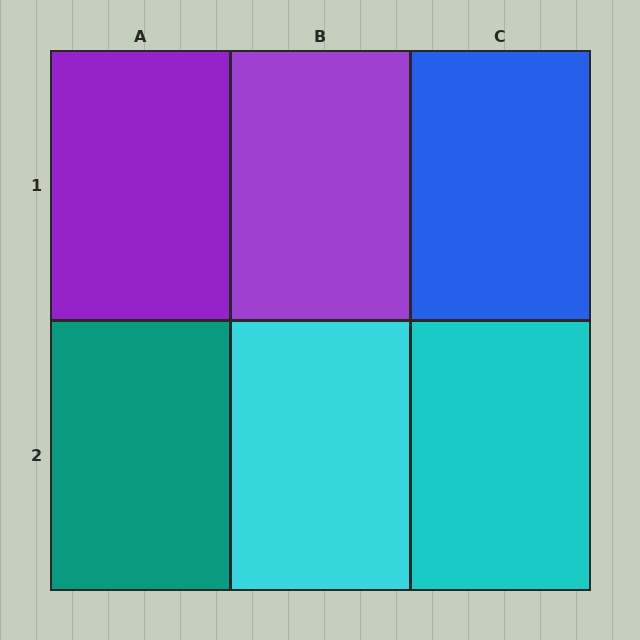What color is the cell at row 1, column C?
Blue.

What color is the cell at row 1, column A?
Purple.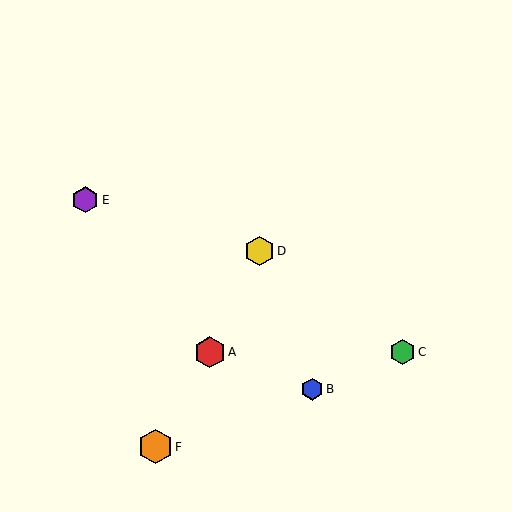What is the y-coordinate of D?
Object D is at y≈251.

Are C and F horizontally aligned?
No, C is at y≈352 and F is at y≈447.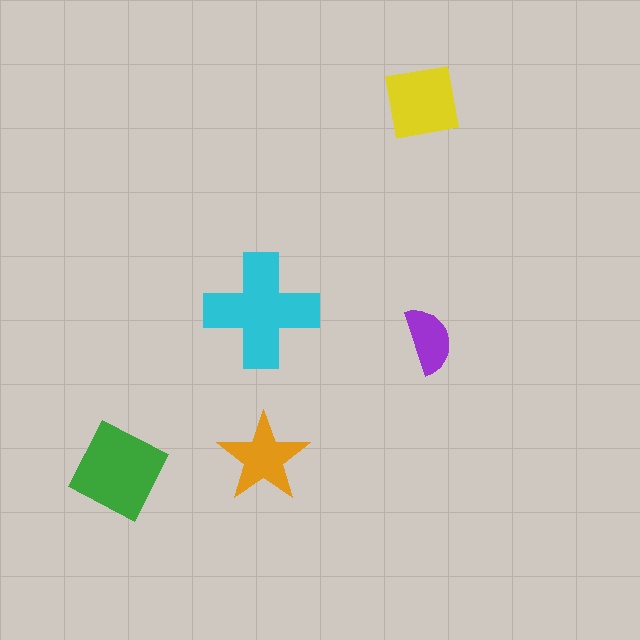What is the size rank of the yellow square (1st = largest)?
3rd.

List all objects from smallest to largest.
The purple semicircle, the orange star, the yellow square, the green square, the cyan cross.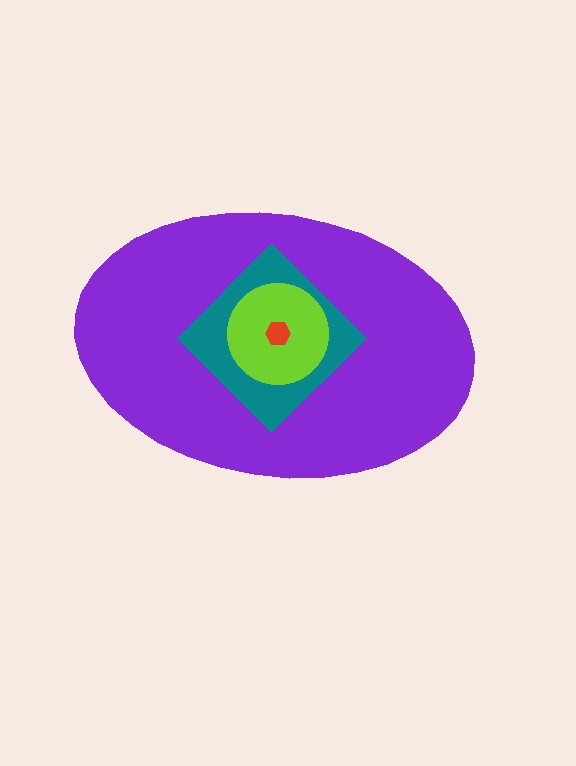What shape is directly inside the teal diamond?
The lime circle.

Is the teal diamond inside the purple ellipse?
Yes.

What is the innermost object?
The red hexagon.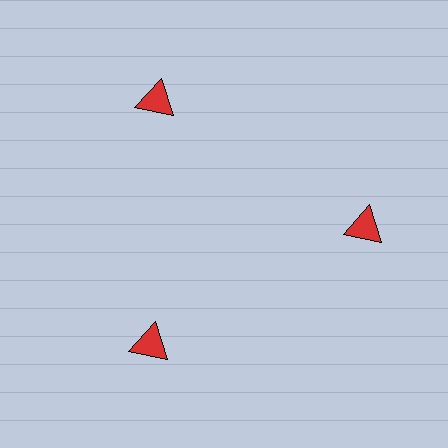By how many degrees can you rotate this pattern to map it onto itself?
The pattern maps onto itself every 120 degrees of rotation.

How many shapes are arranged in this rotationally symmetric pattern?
There are 3 shapes, arranged in 3 groups of 1.